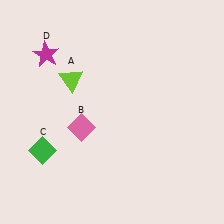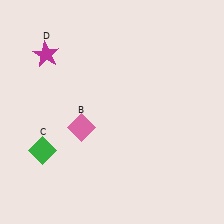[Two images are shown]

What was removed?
The lime triangle (A) was removed in Image 2.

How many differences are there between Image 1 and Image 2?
There is 1 difference between the two images.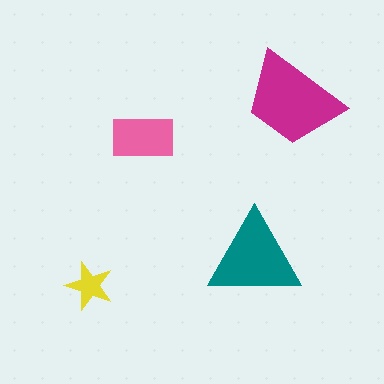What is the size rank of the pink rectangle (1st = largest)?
3rd.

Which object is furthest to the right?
The magenta trapezoid is rightmost.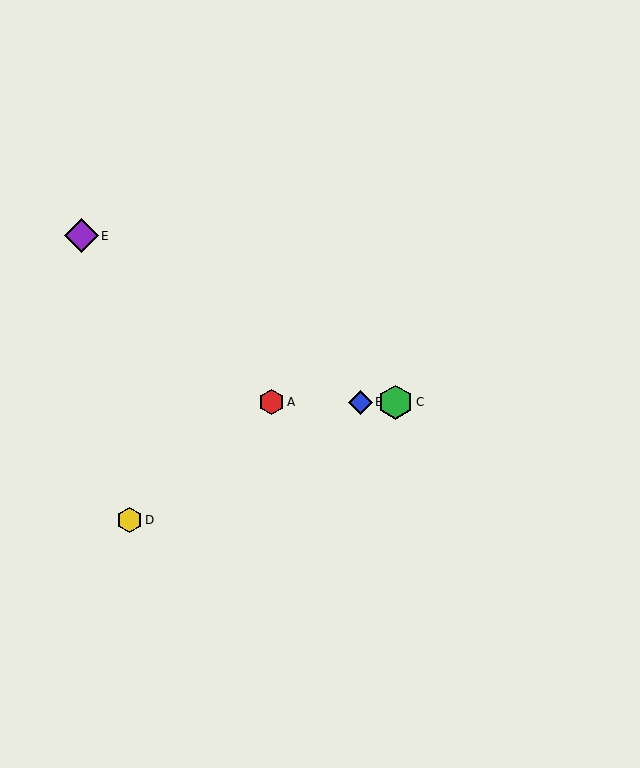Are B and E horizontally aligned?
No, B is at y≈402 and E is at y≈236.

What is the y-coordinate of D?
Object D is at y≈520.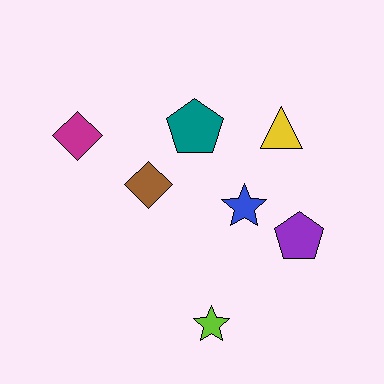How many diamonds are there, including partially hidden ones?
There are 2 diamonds.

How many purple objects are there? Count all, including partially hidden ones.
There is 1 purple object.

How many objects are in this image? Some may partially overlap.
There are 7 objects.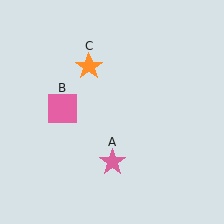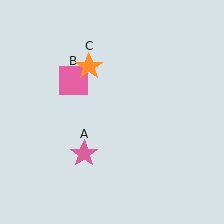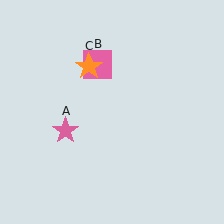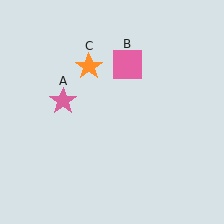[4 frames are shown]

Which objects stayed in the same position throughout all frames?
Orange star (object C) remained stationary.